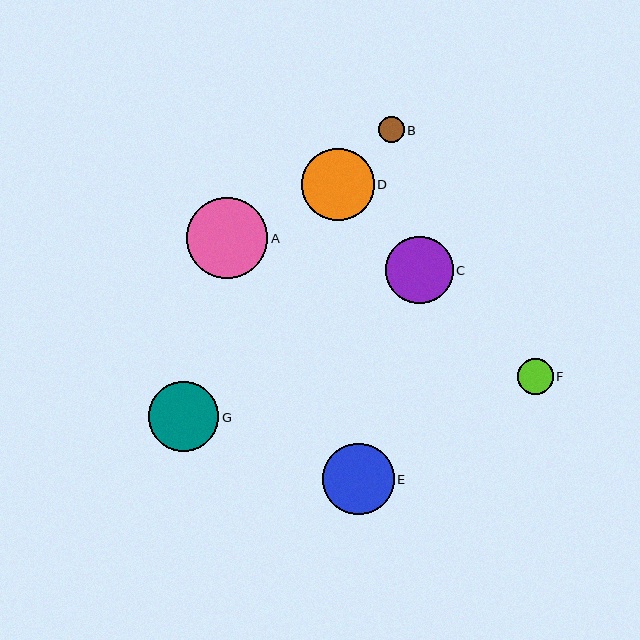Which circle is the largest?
Circle A is the largest with a size of approximately 81 pixels.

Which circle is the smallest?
Circle B is the smallest with a size of approximately 26 pixels.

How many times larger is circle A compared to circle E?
Circle A is approximately 1.1 times the size of circle E.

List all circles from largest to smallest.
From largest to smallest: A, D, E, G, C, F, B.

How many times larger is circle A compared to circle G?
Circle A is approximately 1.2 times the size of circle G.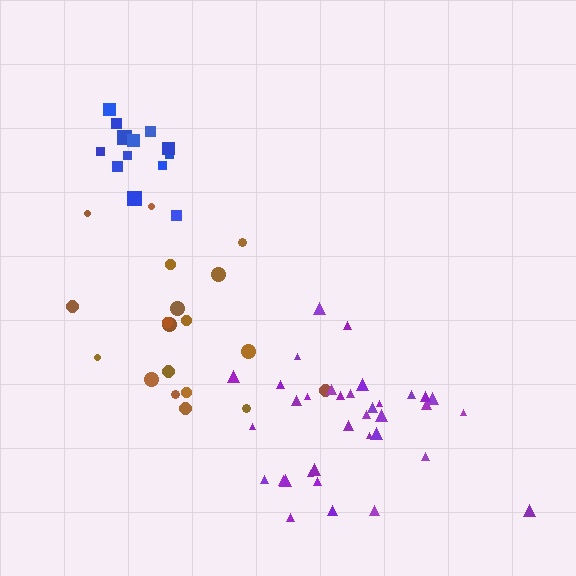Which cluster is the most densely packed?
Blue.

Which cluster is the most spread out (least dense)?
Brown.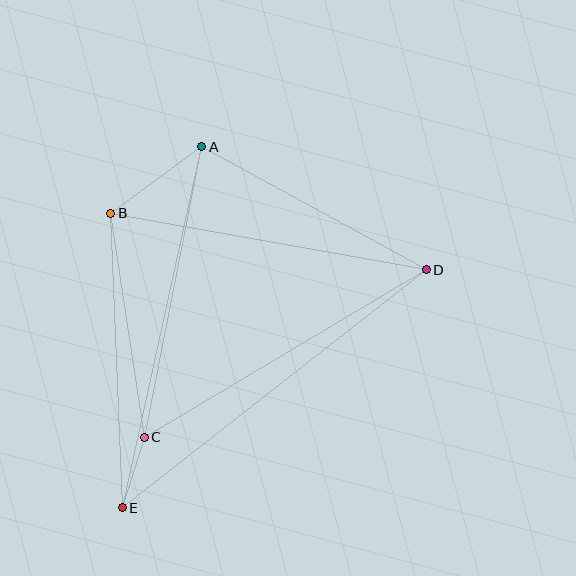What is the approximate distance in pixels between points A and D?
The distance between A and D is approximately 256 pixels.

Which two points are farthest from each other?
Points D and E are farthest from each other.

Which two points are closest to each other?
Points C and E are closest to each other.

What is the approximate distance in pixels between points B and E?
The distance between B and E is approximately 295 pixels.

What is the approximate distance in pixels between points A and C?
The distance between A and C is approximately 296 pixels.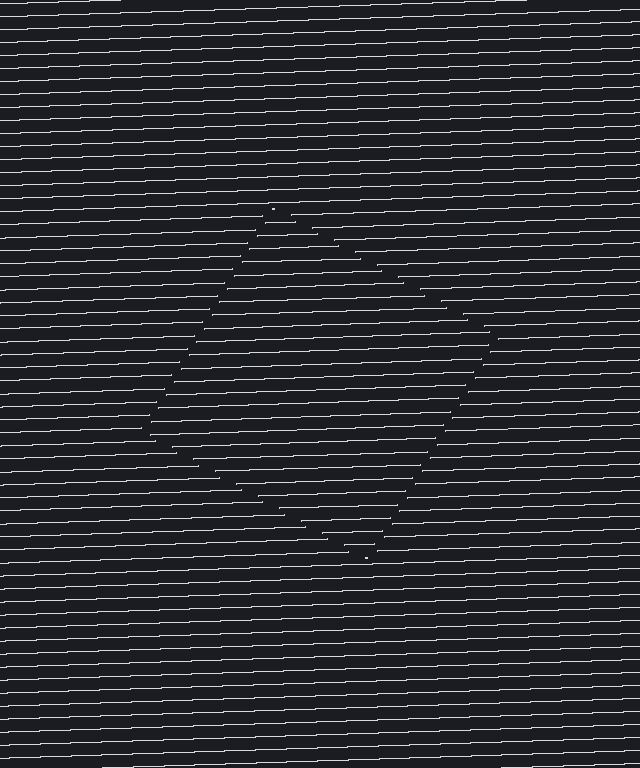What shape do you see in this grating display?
An illusory square. The interior of the shape contains the same grating, shifted by half a period — the contour is defined by the phase discontinuity where line-ends from the inner and outer gratings abut.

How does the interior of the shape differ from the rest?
The interior of the shape contains the same grating, shifted by half a period — the contour is defined by the phase discontinuity where line-ends from the inner and outer gratings abut.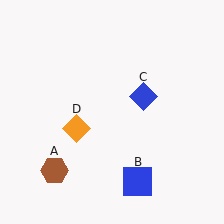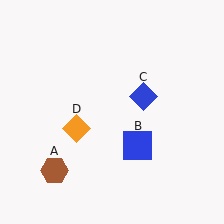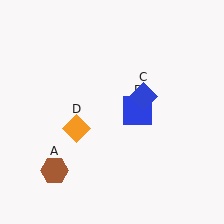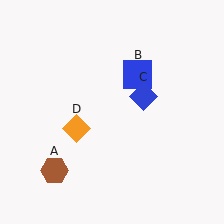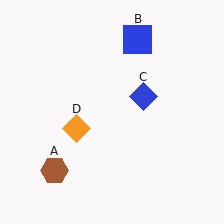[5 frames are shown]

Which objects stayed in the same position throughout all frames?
Brown hexagon (object A) and blue diamond (object C) and orange diamond (object D) remained stationary.